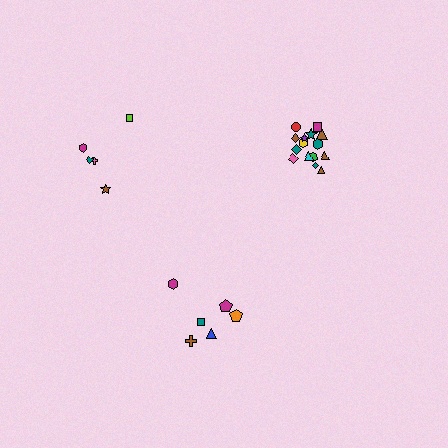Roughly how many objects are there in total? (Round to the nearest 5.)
Roughly 25 objects in total.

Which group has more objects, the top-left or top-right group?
The top-right group.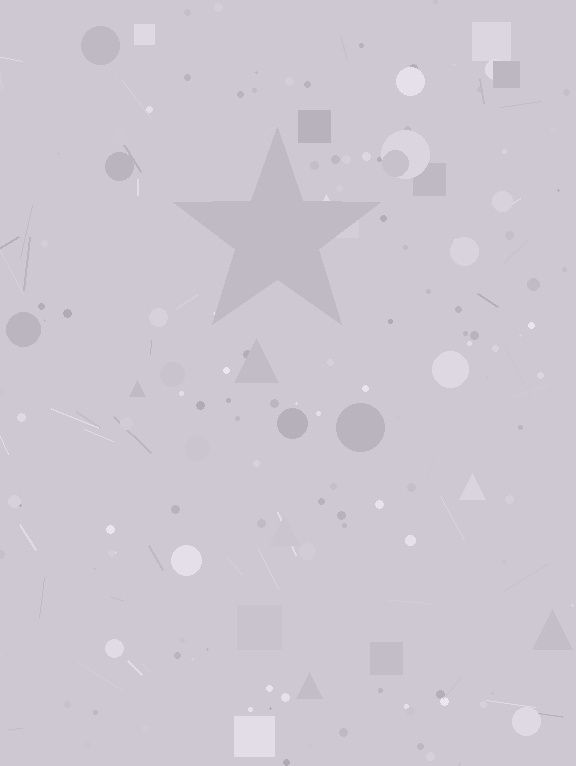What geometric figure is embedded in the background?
A star is embedded in the background.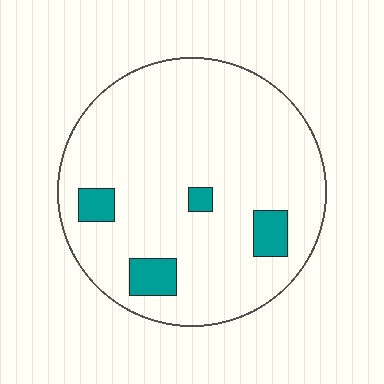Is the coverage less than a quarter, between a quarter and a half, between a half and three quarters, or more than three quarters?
Less than a quarter.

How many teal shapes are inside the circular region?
4.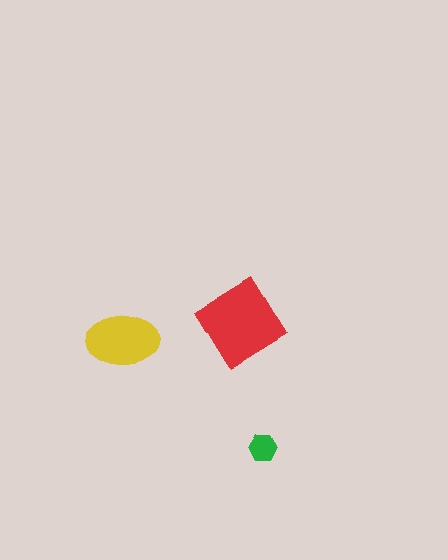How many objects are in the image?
There are 3 objects in the image.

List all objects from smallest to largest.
The green hexagon, the yellow ellipse, the red diamond.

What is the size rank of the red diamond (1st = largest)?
1st.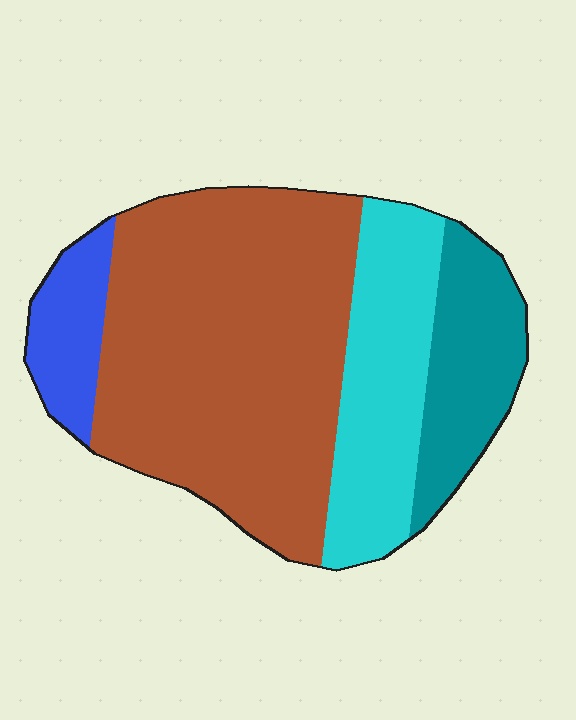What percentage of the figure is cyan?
Cyan covers about 20% of the figure.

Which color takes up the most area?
Brown, at roughly 55%.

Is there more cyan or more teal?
Cyan.